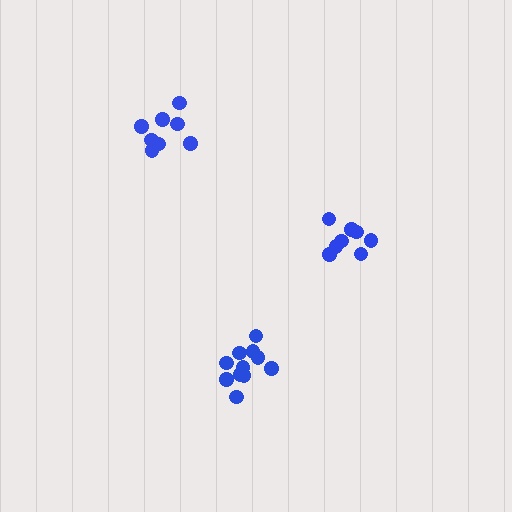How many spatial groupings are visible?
There are 3 spatial groupings.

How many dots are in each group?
Group 1: 8 dots, Group 2: 8 dots, Group 3: 11 dots (27 total).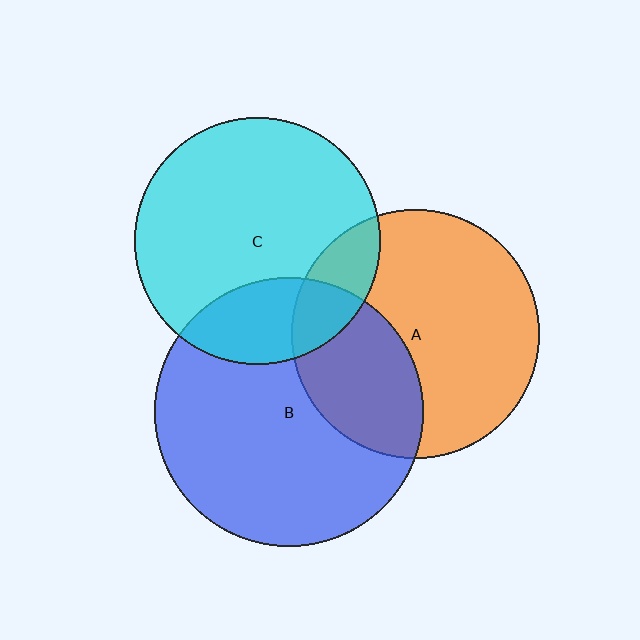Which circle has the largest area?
Circle B (blue).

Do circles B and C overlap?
Yes.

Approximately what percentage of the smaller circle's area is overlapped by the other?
Approximately 25%.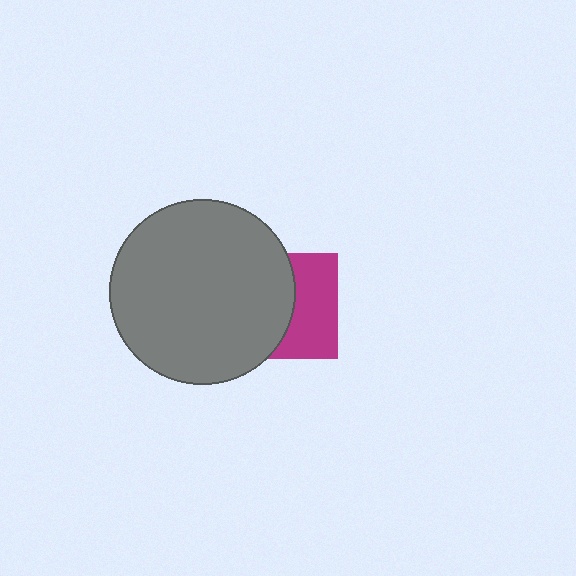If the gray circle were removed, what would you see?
You would see the complete magenta square.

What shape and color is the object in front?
The object in front is a gray circle.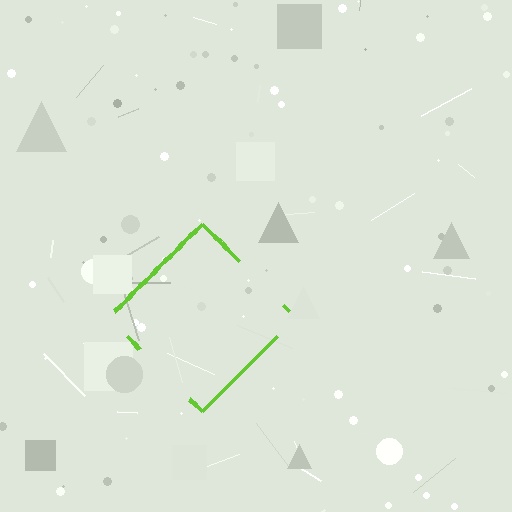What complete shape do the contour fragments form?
The contour fragments form a diamond.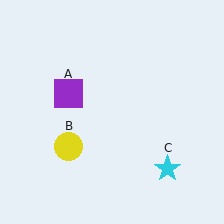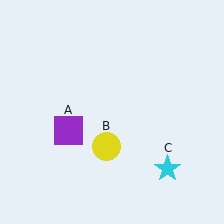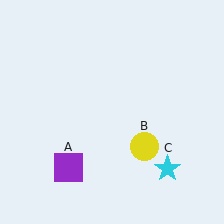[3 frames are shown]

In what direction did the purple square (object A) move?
The purple square (object A) moved down.